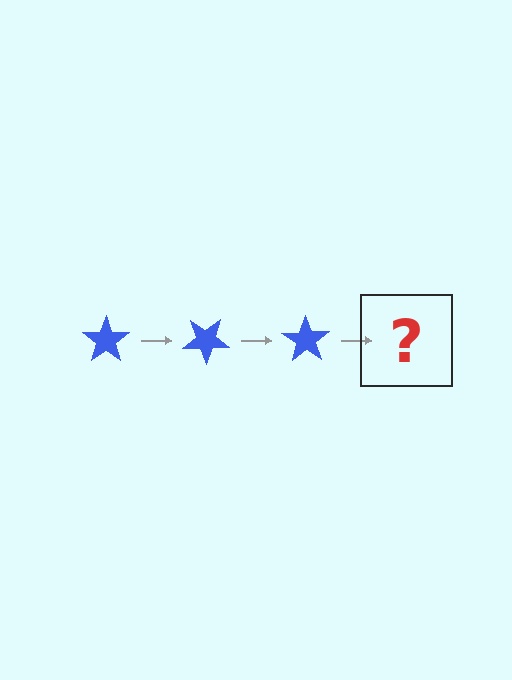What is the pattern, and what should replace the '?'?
The pattern is that the star rotates 35 degrees each step. The '?' should be a blue star rotated 105 degrees.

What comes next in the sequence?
The next element should be a blue star rotated 105 degrees.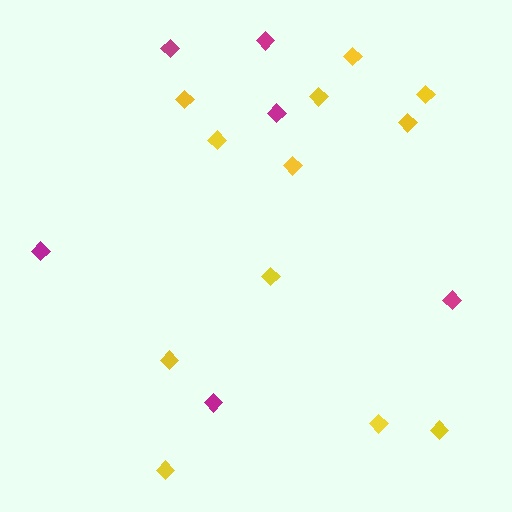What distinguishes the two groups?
There are 2 groups: one group of yellow diamonds (12) and one group of magenta diamonds (6).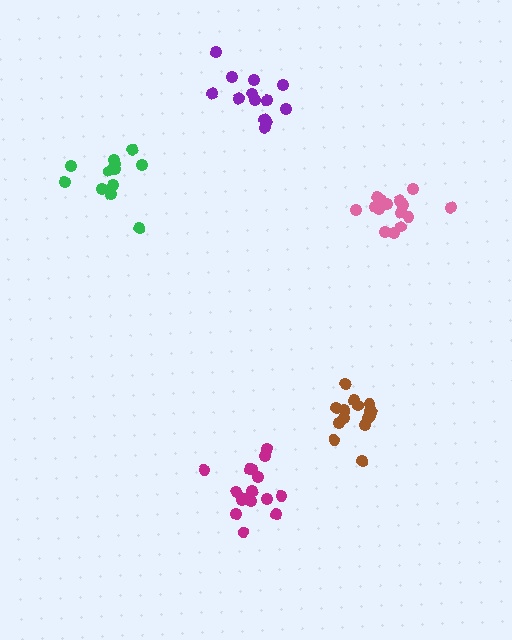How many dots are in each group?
Group 1: 16 dots, Group 2: 12 dots, Group 3: 13 dots, Group 4: 15 dots, Group 5: 16 dots (72 total).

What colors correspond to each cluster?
The clusters are colored: brown, green, purple, pink, magenta.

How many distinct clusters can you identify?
There are 5 distinct clusters.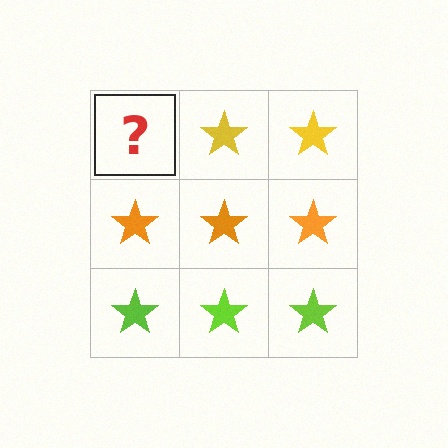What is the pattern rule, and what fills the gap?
The rule is that each row has a consistent color. The gap should be filled with a yellow star.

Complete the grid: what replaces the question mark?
The question mark should be replaced with a yellow star.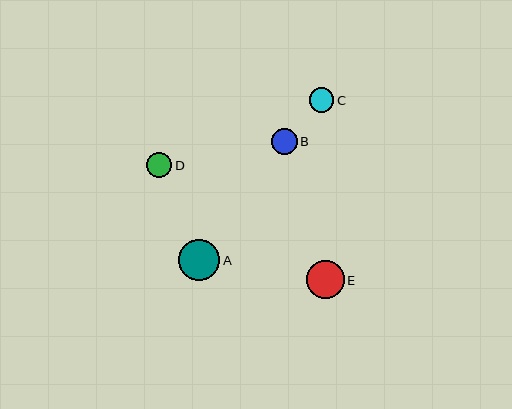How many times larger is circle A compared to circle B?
Circle A is approximately 1.6 times the size of circle B.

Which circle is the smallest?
Circle C is the smallest with a size of approximately 24 pixels.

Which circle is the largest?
Circle A is the largest with a size of approximately 41 pixels.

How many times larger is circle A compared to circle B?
Circle A is approximately 1.6 times the size of circle B.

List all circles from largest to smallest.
From largest to smallest: A, E, B, D, C.